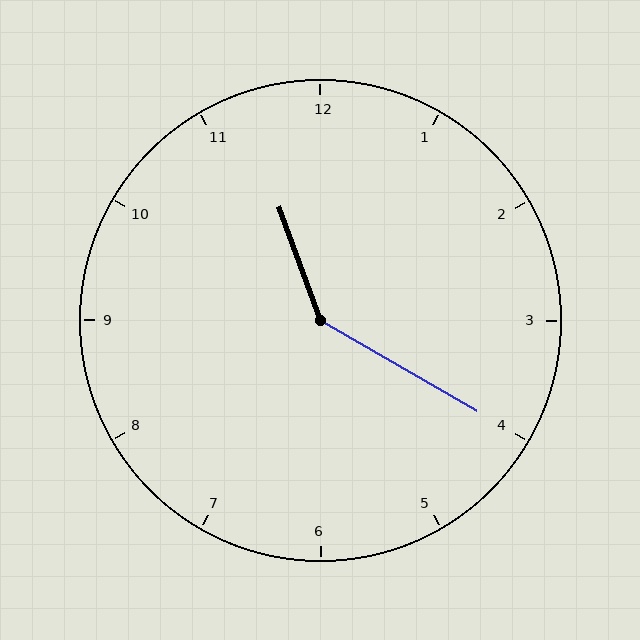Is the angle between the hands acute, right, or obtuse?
It is obtuse.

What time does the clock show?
11:20.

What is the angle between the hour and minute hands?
Approximately 140 degrees.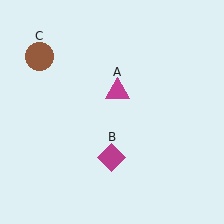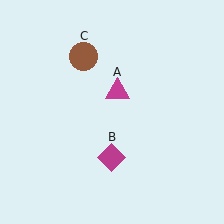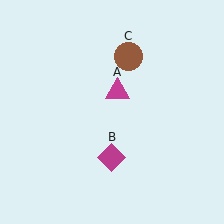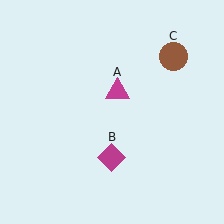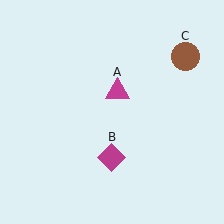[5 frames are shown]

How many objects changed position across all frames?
1 object changed position: brown circle (object C).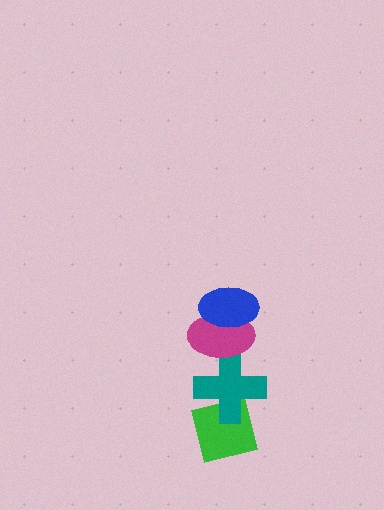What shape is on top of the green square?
The teal cross is on top of the green square.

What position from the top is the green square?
The green square is 4th from the top.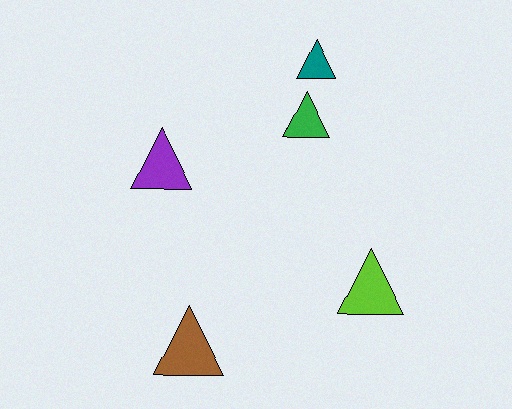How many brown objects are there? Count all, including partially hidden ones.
There is 1 brown object.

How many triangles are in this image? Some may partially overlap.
There are 5 triangles.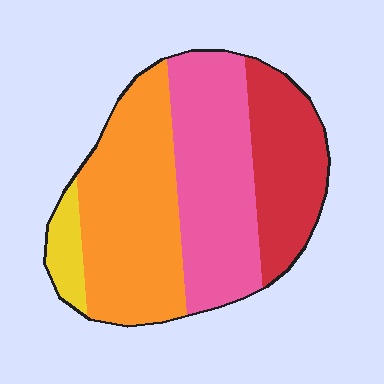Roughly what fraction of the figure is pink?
Pink takes up about one third (1/3) of the figure.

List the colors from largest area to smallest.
From largest to smallest: orange, pink, red, yellow.